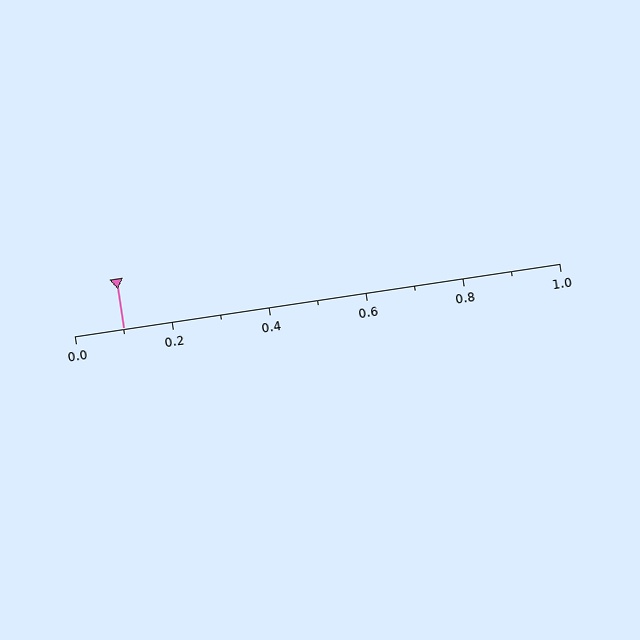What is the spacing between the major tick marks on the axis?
The major ticks are spaced 0.2 apart.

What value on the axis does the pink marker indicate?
The marker indicates approximately 0.1.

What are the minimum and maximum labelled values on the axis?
The axis runs from 0.0 to 1.0.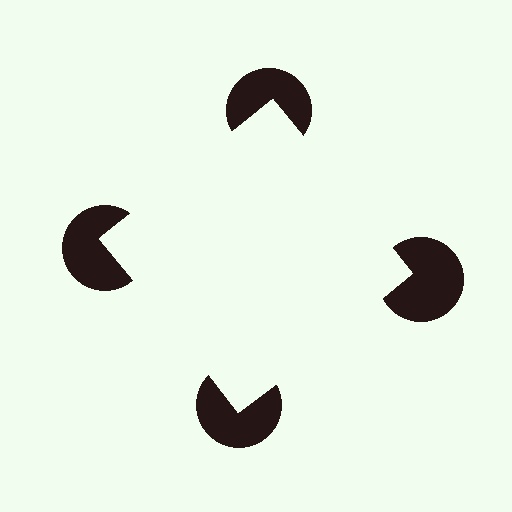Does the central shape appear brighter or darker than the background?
It typically appears slightly brighter than the background, even though no actual brightness change is drawn.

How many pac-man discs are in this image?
There are 4 — one at each vertex of the illusory square.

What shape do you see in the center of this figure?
An illusory square — its edges are inferred from the aligned wedge cuts in the pac-man discs, not physically drawn.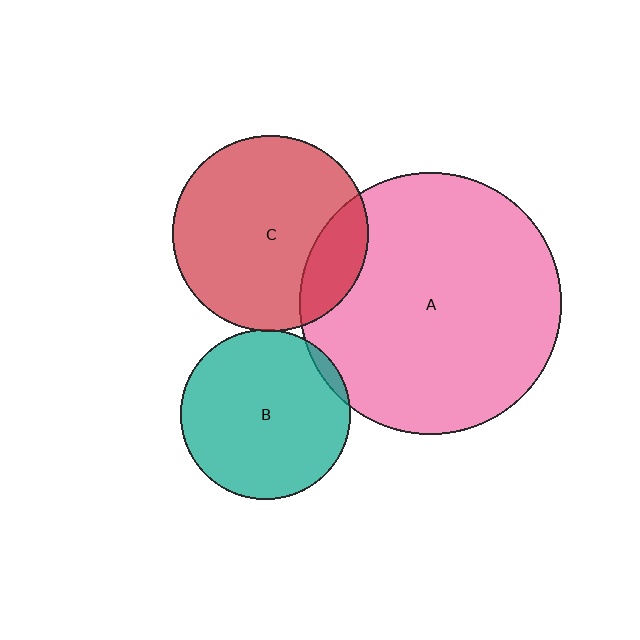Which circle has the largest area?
Circle A (pink).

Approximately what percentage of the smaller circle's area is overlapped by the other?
Approximately 5%.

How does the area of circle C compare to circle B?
Approximately 1.3 times.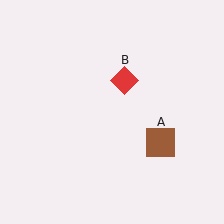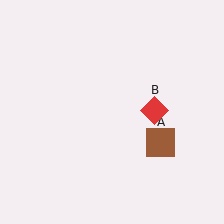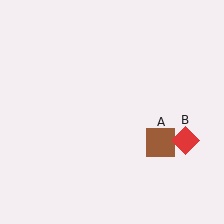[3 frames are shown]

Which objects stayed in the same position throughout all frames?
Brown square (object A) remained stationary.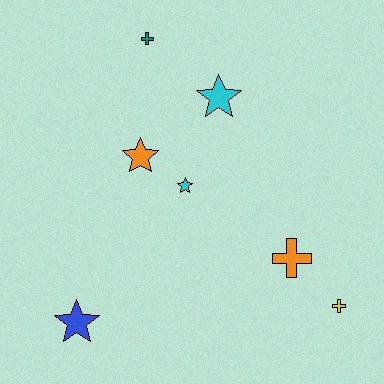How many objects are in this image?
There are 7 objects.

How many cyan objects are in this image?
There are 2 cyan objects.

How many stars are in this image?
There are 4 stars.